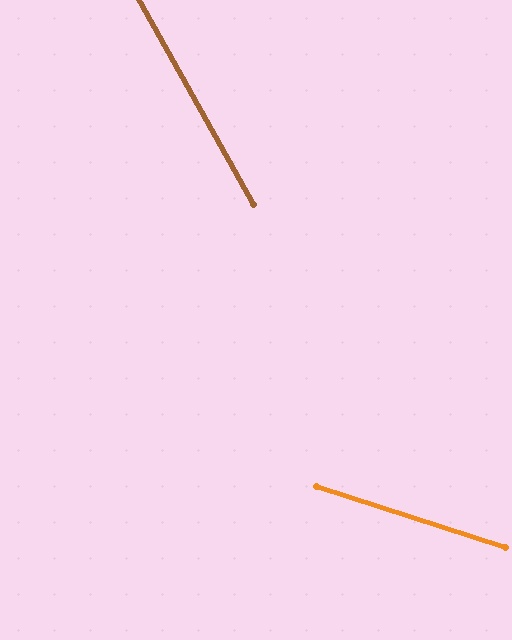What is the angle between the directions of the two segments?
Approximately 43 degrees.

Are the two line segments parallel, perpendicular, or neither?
Neither parallel nor perpendicular — they differ by about 43°.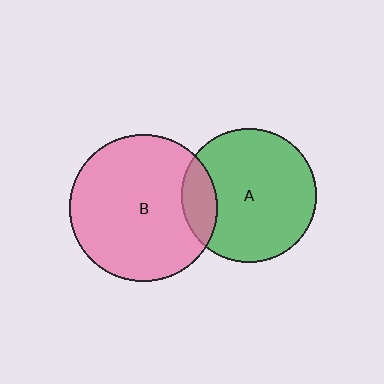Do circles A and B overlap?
Yes.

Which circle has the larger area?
Circle B (pink).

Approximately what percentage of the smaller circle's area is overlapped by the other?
Approximately 15%.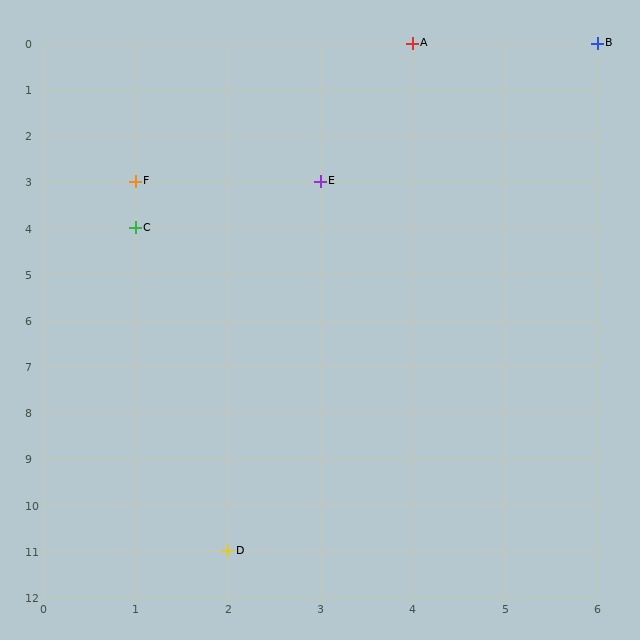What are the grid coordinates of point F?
Point F is at grid coordinates (1, 3).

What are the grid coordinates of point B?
Point B is at grid coordinates (6, 0).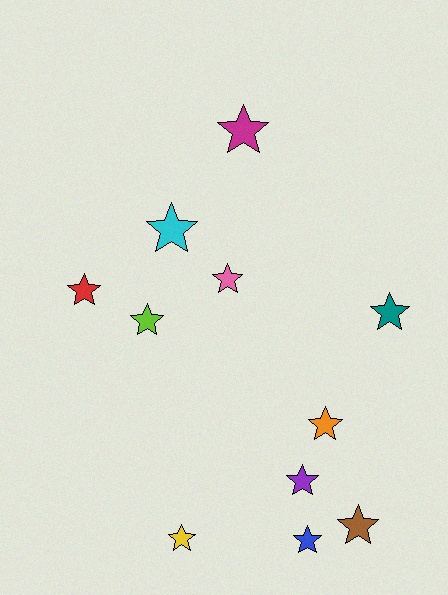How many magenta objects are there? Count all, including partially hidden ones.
There is 1 magenta object.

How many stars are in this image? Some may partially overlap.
There are 11 stars.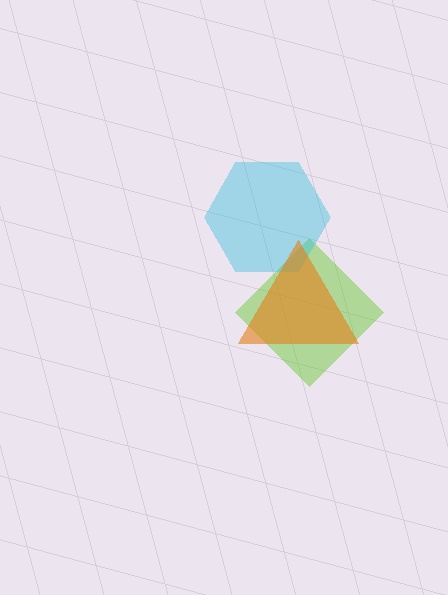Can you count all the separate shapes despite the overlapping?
Yes, there are 3 separate shapes.